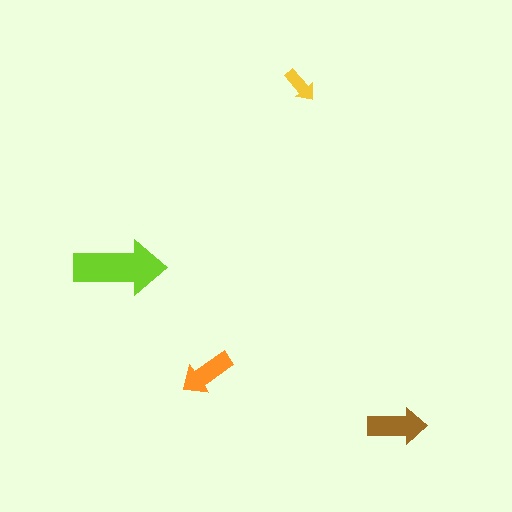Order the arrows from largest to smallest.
the lime one, the brown one, the orange one, the yellow one.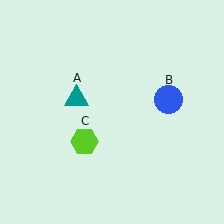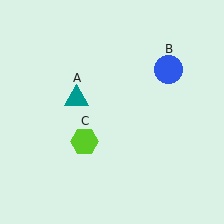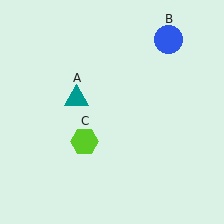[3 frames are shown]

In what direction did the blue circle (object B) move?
The blue circle (object B) moved up.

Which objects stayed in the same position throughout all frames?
Teal triangle (object A) and lime hexagon (object C) remained stationary.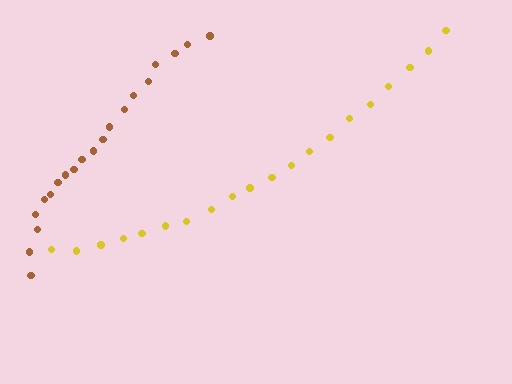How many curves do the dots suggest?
There are 2 distinct paths.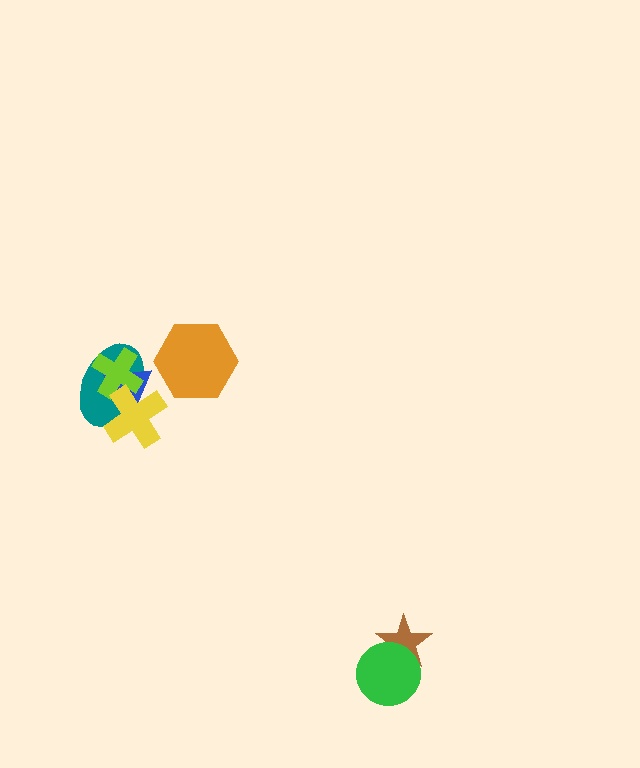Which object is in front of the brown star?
The green circle is in front of the brown star.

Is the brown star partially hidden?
Yes, it is partially covered by another shape.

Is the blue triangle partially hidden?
Yes, it is partially covered by another shape.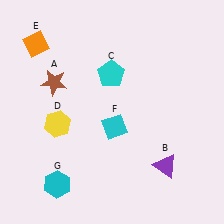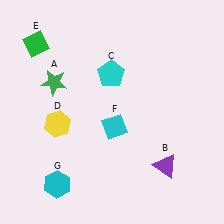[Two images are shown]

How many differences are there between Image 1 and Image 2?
There are 2 differences between the two images.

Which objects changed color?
A changed from brown to green. E changed from orange to green.